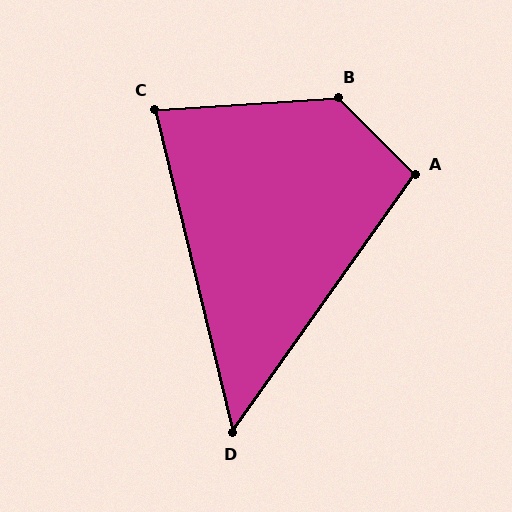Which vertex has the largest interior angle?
B, at approximately 131 degrees.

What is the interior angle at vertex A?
Approximately 100 degrees (obtuse).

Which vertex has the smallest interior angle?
D, at approximately 49 degrees.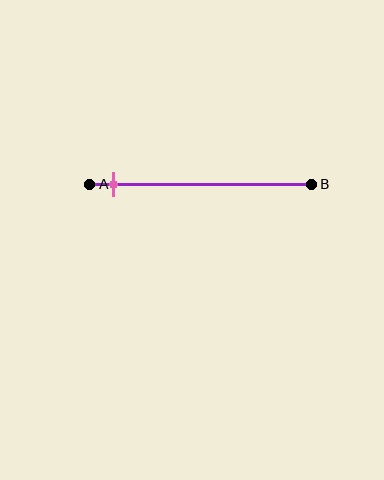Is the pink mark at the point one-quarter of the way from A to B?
No, the mark is at about 10% from A, not at the 25% one-quarter point.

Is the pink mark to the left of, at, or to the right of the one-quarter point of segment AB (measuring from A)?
The pink mark is to the left of the one-quarter point of segment AB.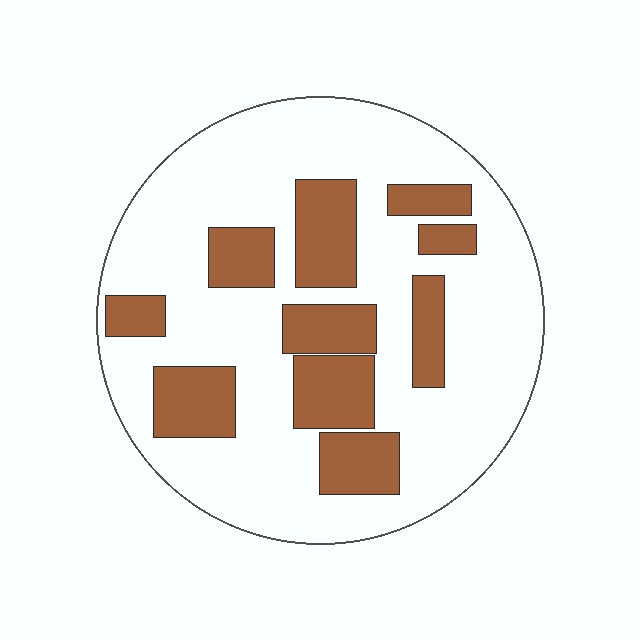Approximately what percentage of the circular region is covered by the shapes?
Approximately 30%.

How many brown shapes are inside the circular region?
10.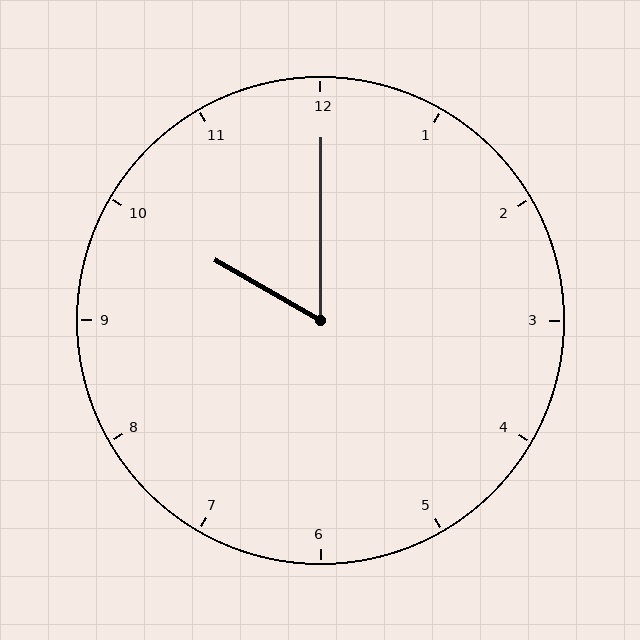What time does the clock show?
10:00.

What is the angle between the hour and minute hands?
Approximately 60 degrees.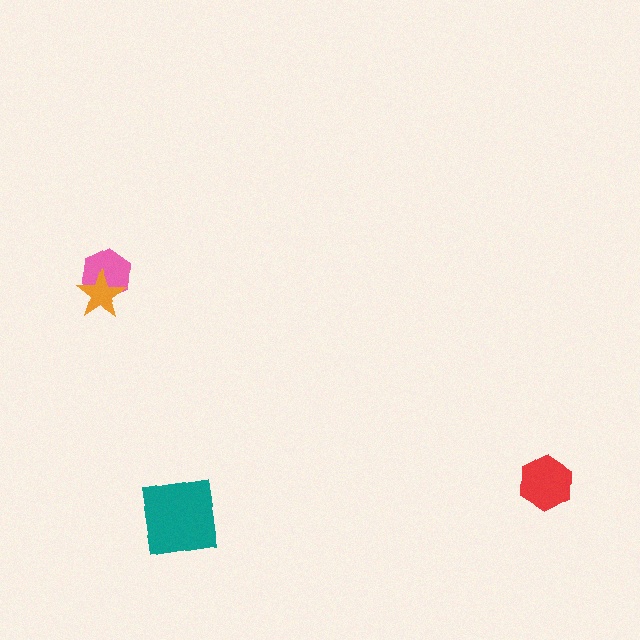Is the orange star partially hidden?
No, no other shape covers it.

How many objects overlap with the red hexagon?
0 objects overlap with the red hexagon.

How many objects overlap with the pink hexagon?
1 object overlaps with the pink hexagon.